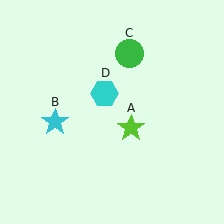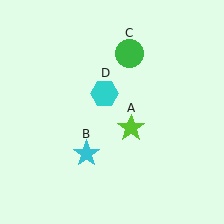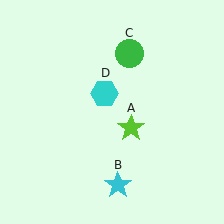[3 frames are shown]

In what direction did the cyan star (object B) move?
The cyan star (object B) moved down and to the right.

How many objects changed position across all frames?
1 object changed position: cyan star (object B).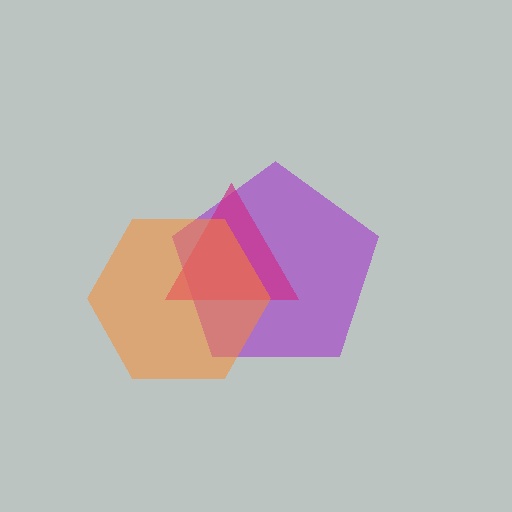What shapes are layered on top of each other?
The layered shapes are: a purple pentagon, a magenta triangle, an orange hexagon.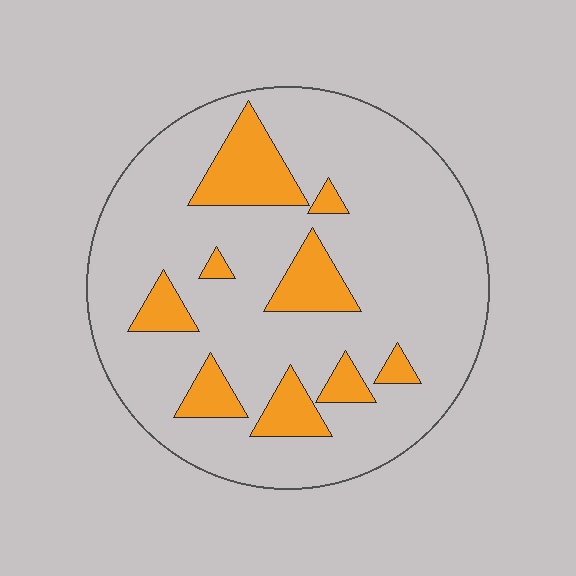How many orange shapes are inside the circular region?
9.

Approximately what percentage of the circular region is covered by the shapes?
Approximately 20%.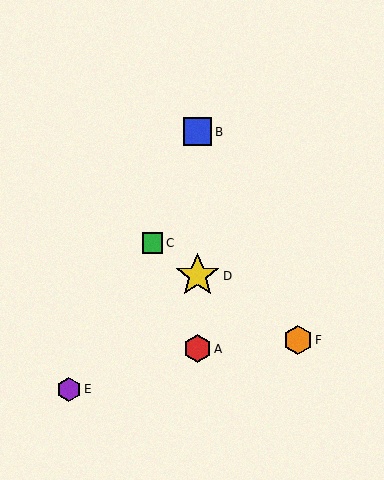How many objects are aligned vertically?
3 objects (A, B, D) are aligned vertically.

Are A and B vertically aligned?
Yes, both are at x≈198.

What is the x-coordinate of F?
Object F is at x≈298.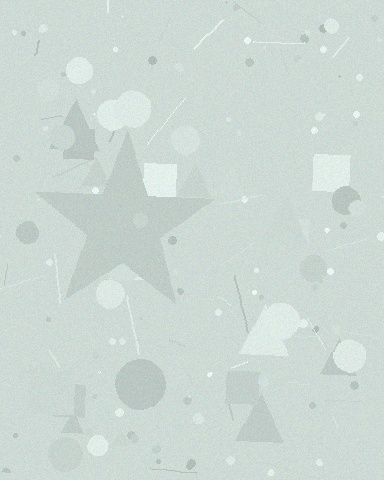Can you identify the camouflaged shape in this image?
The camouflaged shape is a star.